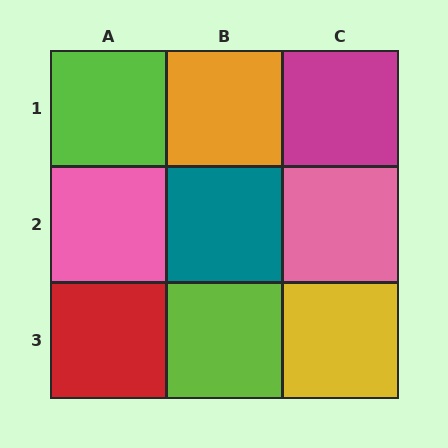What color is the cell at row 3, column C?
Yellow.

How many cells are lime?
2 cells are lime.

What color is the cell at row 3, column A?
Red.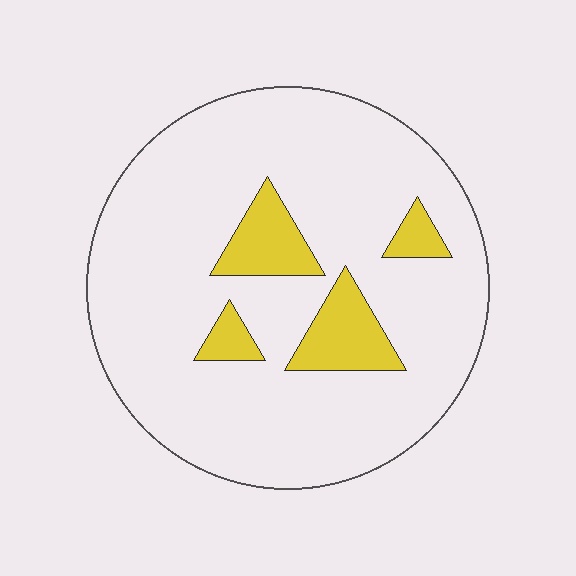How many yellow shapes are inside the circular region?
4.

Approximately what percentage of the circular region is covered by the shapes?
Approximately 15%.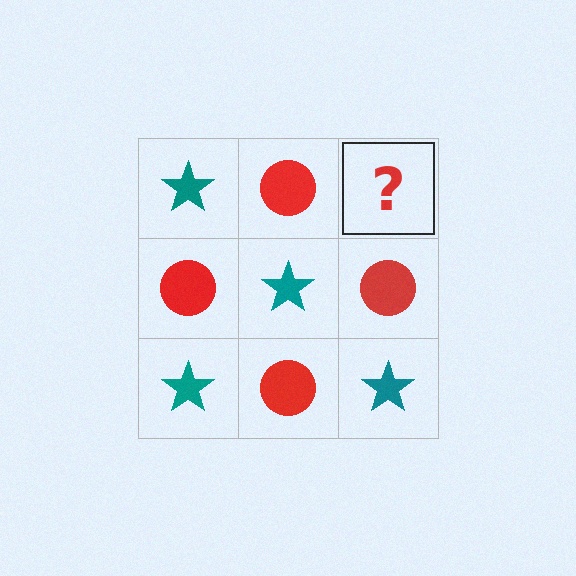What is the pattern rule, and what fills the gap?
The rule is that it alternates teal star and red circle in a checkerboard pattern. The gap should be filled with a teal star.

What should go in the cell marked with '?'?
The missing cell should contain a teal star.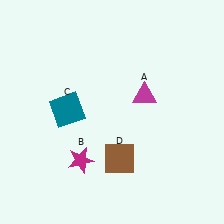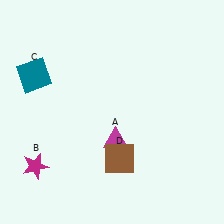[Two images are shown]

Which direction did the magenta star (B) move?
The magenta star (B) moved left.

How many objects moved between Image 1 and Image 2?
3 objects moved between the two images.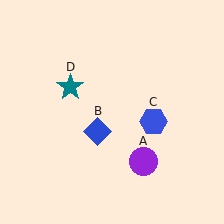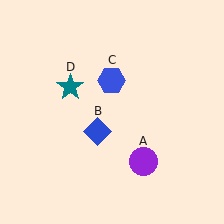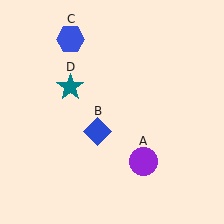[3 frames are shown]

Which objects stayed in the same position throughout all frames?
Purple circle (object A) and blue diamond (object B) and teal star (object D) remained stationary.